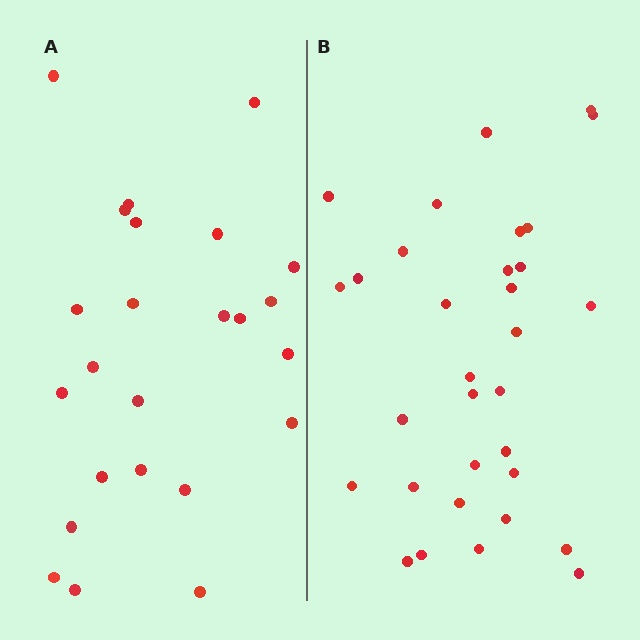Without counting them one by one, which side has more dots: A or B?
Region B (the right region) has more dots.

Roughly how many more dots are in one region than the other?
Region B has roughly 8 or so more dots than region A.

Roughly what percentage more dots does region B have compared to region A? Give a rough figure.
About 35% more.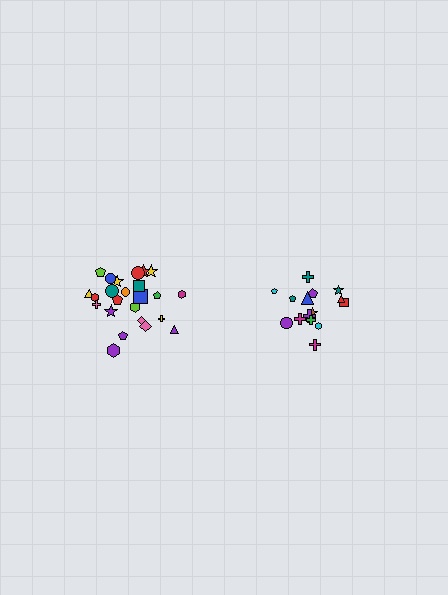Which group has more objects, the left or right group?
The left group.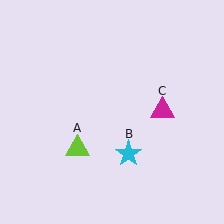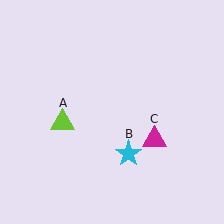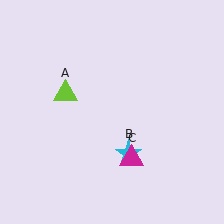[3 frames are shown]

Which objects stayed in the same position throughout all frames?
Cyan star (object B) remained stationary.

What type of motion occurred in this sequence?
The lime triangle (object A), magenta triangle (object C) rotated clockwise around the center of the scene.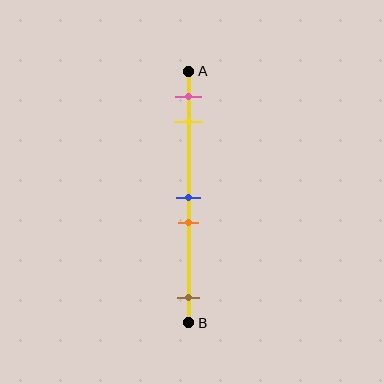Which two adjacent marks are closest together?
The blue and orange marks are the closest adjacent pair.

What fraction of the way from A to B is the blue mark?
The blue mark is approximately 50% (0.5) of the way from A to B.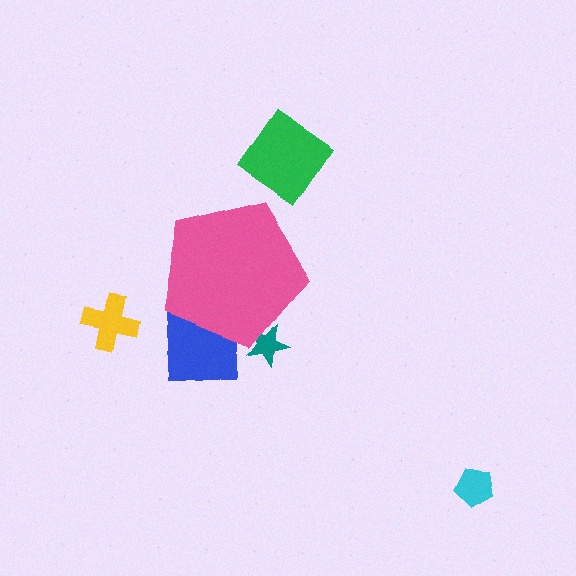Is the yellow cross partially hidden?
No, the yellow cross is fully visible.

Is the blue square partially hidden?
Yes, the blue square is partially hidden behind the pink pentagon.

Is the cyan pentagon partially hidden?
No, the cyan pentagon is fully visible.